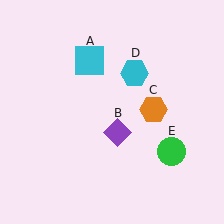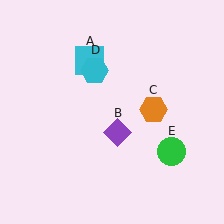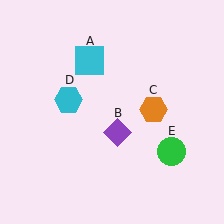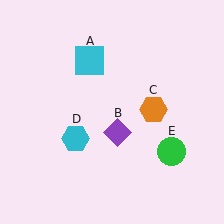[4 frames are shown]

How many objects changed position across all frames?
1 object changed position: cyan hexagon (object D).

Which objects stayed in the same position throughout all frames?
Cyan square (object A) and purple diamond (object B) and orange hexagon (object C) and green circle (object E) remained stationary.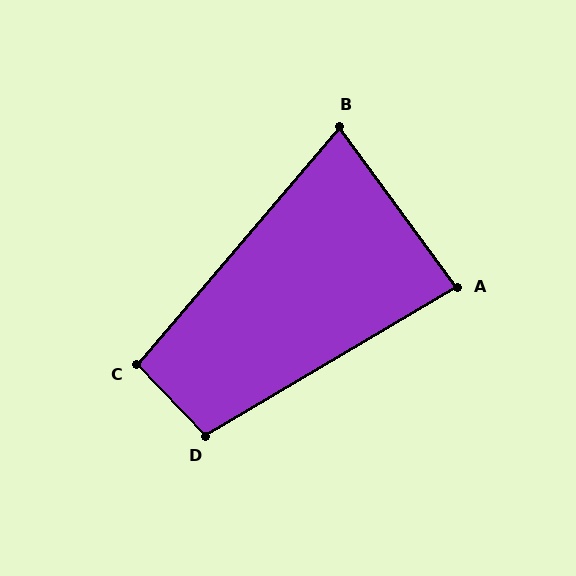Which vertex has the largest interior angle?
D, at approximately 103 degrees.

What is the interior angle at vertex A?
Approximately 84 degrees (acute).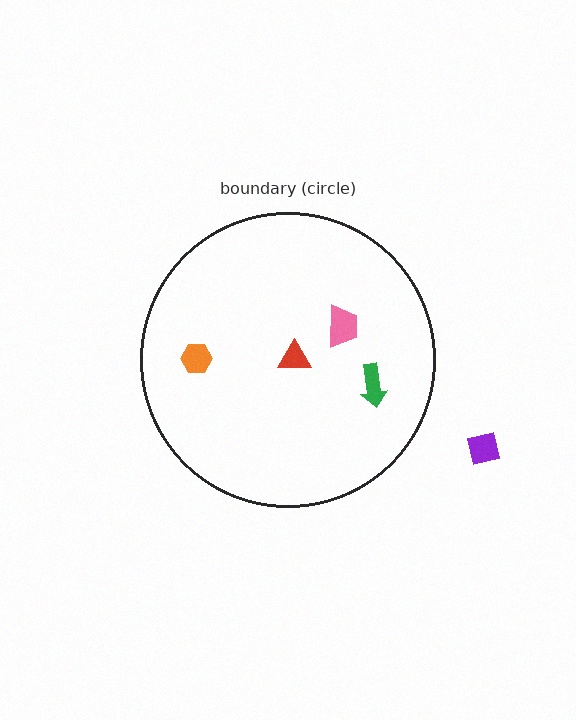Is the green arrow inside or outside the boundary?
Inside.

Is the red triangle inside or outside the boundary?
Inside.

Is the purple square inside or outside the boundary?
Outside.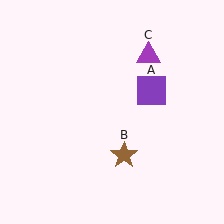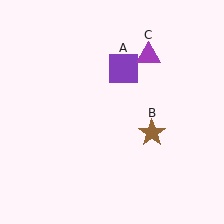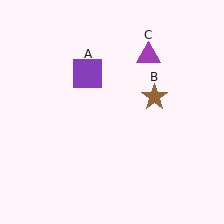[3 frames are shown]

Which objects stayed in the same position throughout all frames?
Purple triangle (object C) remained stationary.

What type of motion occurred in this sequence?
The purple square (object A), brown star (object B) rotated counterclockwise around the center of the scene.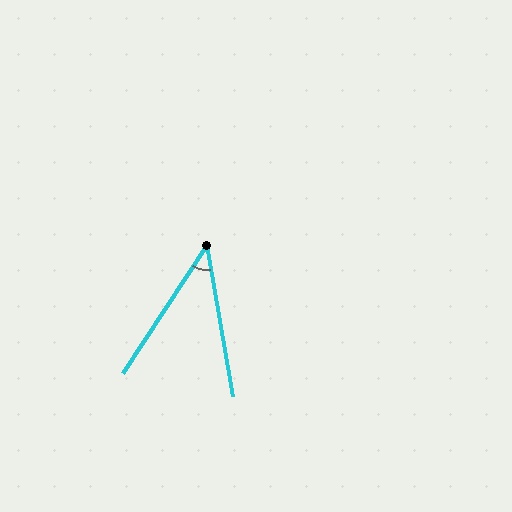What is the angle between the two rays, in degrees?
Approximately 43 degrees.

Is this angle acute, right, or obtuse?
It is acute.